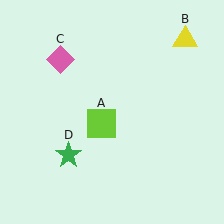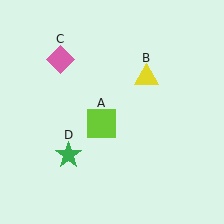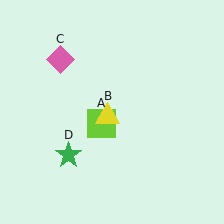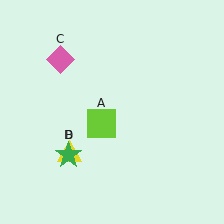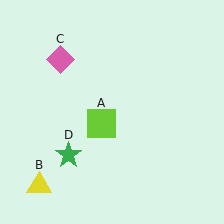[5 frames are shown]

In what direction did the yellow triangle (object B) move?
The yellow triangle (object B) moved down and to the left.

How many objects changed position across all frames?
1 object changed position: yellow triangle (object B).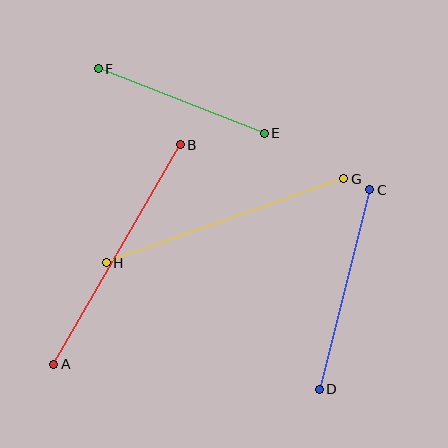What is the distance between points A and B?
The distance is approximately 253 pixels.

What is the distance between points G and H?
The distance is approximately 252 pixels.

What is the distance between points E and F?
The distance is approximately 178 pixels.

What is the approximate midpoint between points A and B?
The midpoint is at approximately (117, 254) pixels.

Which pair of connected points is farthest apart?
Points A and B are farthest apart.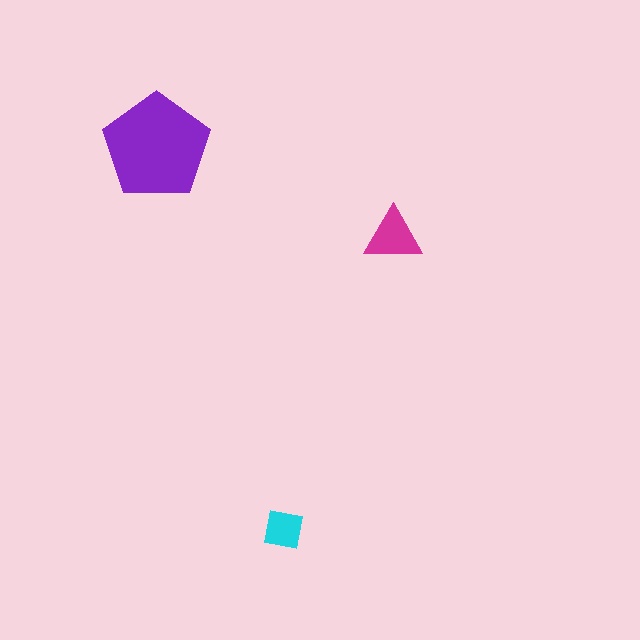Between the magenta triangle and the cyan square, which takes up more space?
The magenta triangle.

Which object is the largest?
The purple pentagon.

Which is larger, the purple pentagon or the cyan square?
The purple pentagon.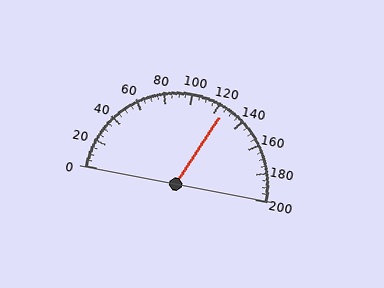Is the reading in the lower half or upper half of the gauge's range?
The reading is in the upper half of the range (0 to 200).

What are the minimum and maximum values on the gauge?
The gauge ranges from 0 to 200.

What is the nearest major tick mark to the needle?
The nearest major tick mark is 120.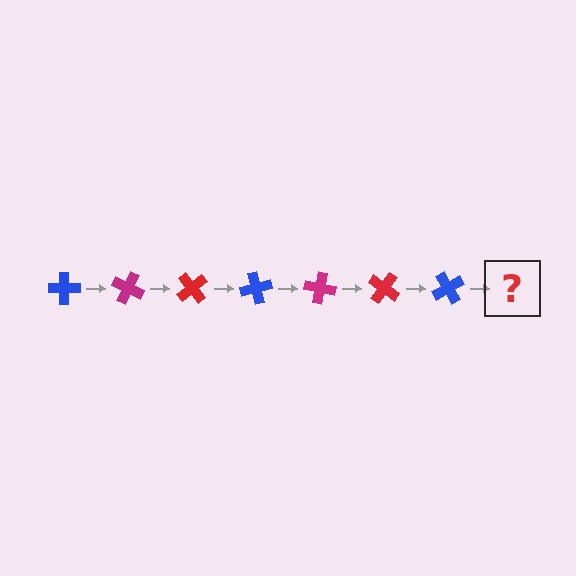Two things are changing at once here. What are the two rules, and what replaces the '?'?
The two rules are that it rotates 25 degrees each step and the color cycles through blue, magenta, and red. The '?' should be a magenta cross, rotated 175 degrees from the start.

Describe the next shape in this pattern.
It should be a magenta cross, rotated 175 degrees from the start.